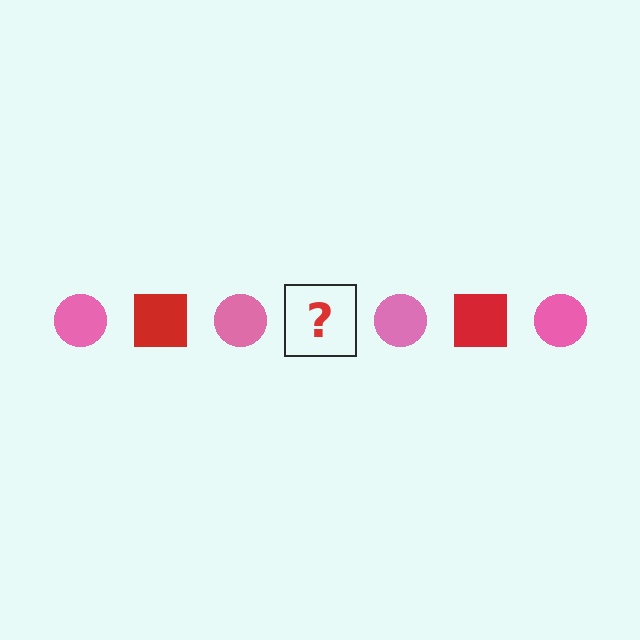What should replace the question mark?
The question mark should be replaced with a red square.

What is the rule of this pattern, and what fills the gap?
The rule is that the pattern alternates between pink circle and red square. The gap should be filled with a red square.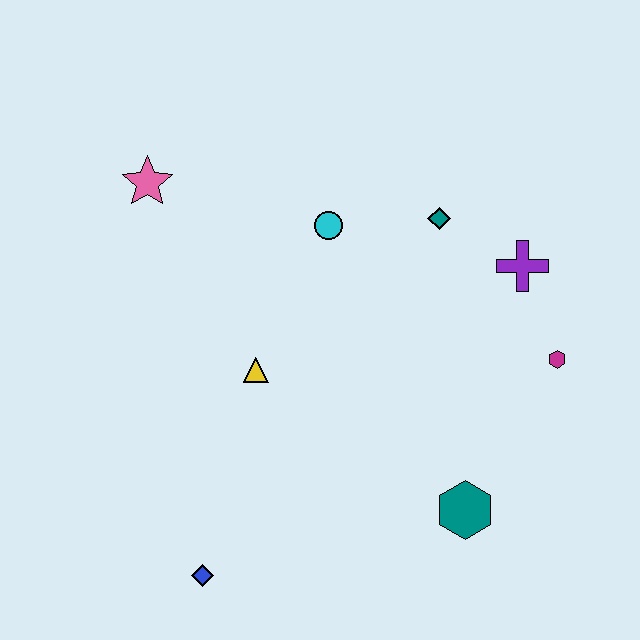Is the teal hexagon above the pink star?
No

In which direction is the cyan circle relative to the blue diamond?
The cyan circle is above the blue diamond.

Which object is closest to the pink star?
The cyan circle is closest to the pink star.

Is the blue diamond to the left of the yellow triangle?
Yes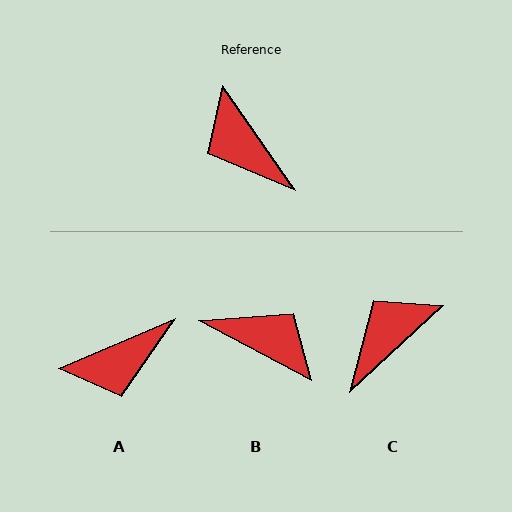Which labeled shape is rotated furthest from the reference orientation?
B, about 153 degrees away.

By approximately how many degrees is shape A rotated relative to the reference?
Approximately 79 degrees counter-clockwise.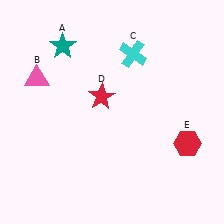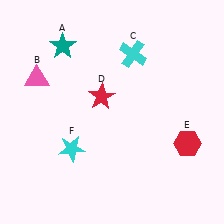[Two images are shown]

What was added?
A cyan star (F) was added in Image 2.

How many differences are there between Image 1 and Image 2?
There is 1 difference between the two images.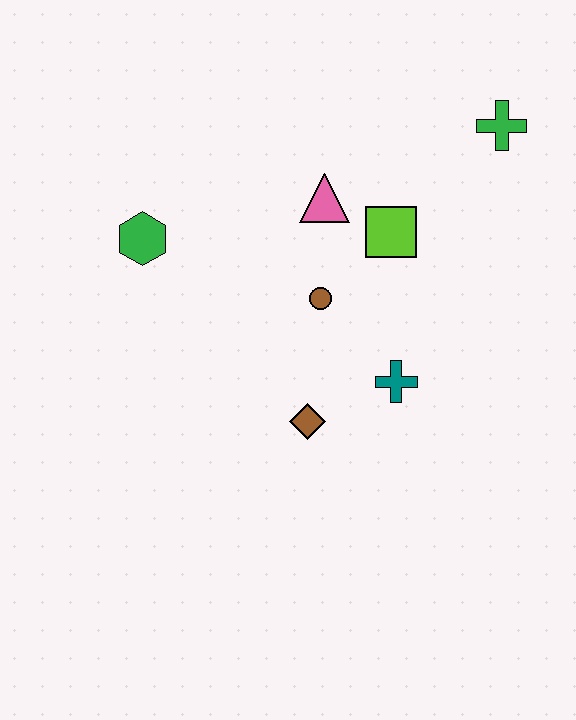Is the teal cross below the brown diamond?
No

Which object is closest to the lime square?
The pink triangle is closest to the lime square.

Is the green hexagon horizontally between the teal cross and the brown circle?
No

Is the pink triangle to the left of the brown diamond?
No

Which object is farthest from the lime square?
The green hexagon is farthest from the lime square.